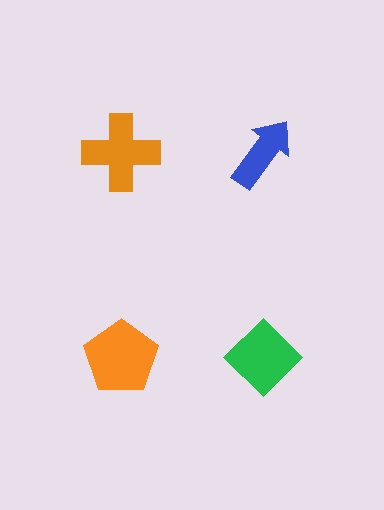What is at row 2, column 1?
An orange pentagon.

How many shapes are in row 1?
2 shapes.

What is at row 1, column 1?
An orange cross.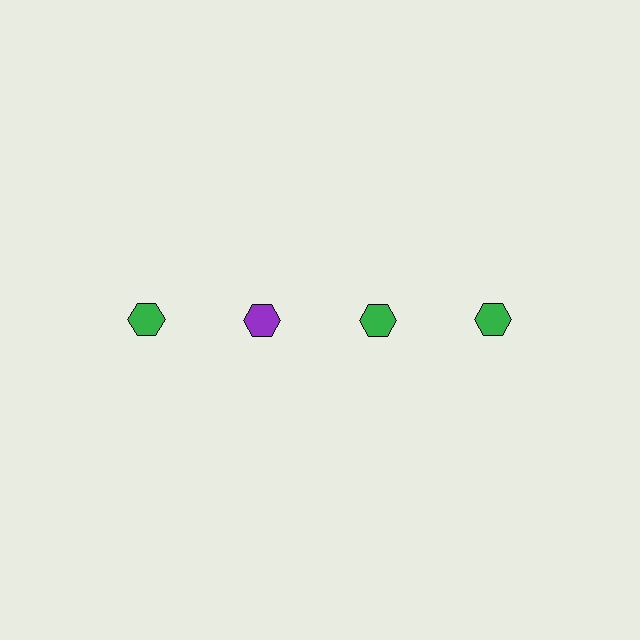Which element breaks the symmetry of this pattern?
The purple hexagon in the top row, second from left column breaks the symmetry. All other shapes are green hexagons.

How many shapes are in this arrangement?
There are 4 shapes arranged in a grid pattern.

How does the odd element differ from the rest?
It has a different color: purple instead of green.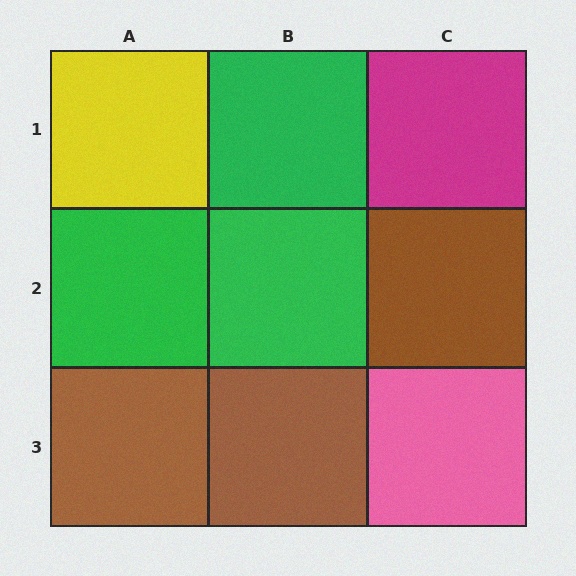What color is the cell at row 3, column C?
Pink.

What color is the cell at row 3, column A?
Brown.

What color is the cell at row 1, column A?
Yellow.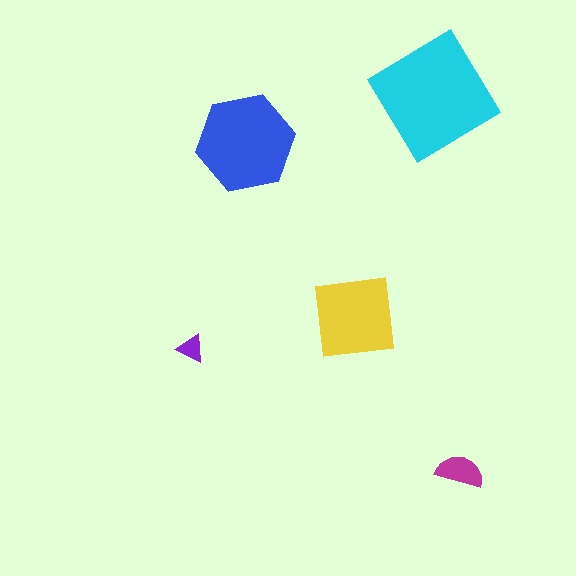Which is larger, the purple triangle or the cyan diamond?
The cyan diamond.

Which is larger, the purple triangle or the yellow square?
The yellow square.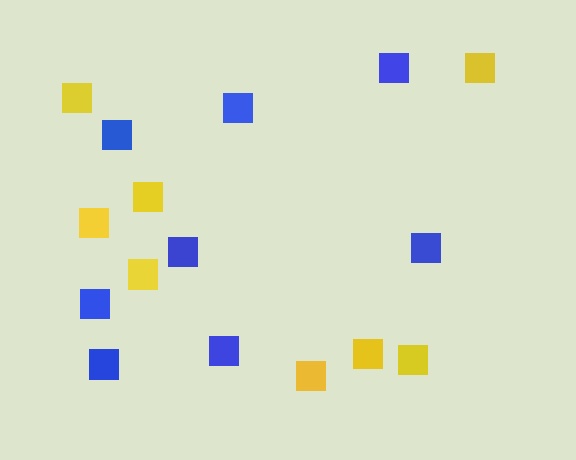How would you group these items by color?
There are 2 groups: one group of yellow squares (8) and one group of blue squares (8).